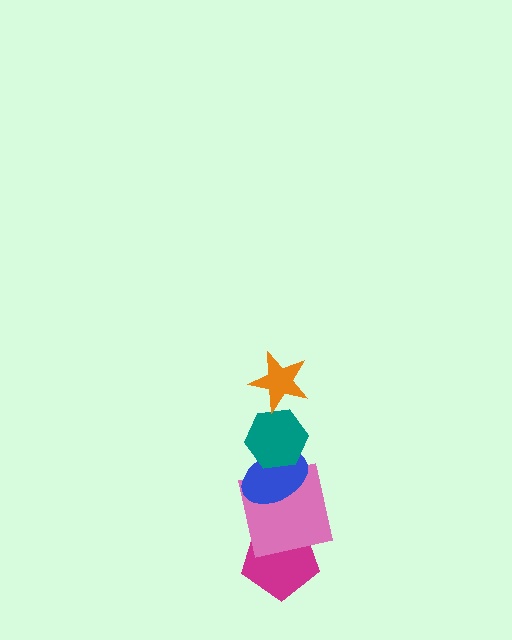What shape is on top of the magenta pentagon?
The pink square is on top of the magenta pentagon.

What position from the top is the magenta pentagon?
The magenta pentagon is 5th from the top.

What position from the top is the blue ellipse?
The blue ellipse is 3rd from the top.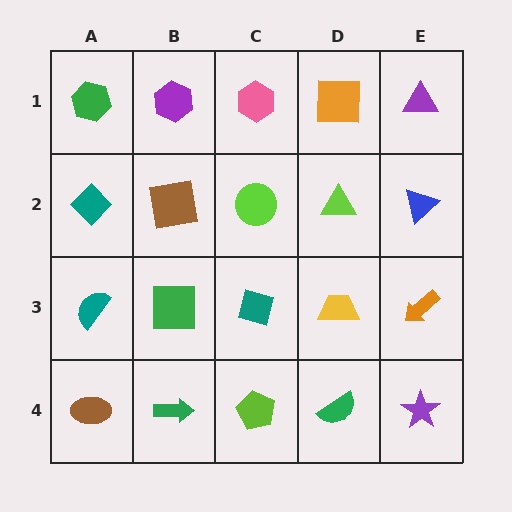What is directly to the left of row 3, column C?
A green square.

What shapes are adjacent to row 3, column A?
A teal diamond (row 2, column A), a brown ellipse (row 4, column A), a green square (row 3, column B).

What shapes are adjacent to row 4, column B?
A green square (row 3, column B), a brown ellipse (row 4, column A), a lime pentagon (row 4, column C).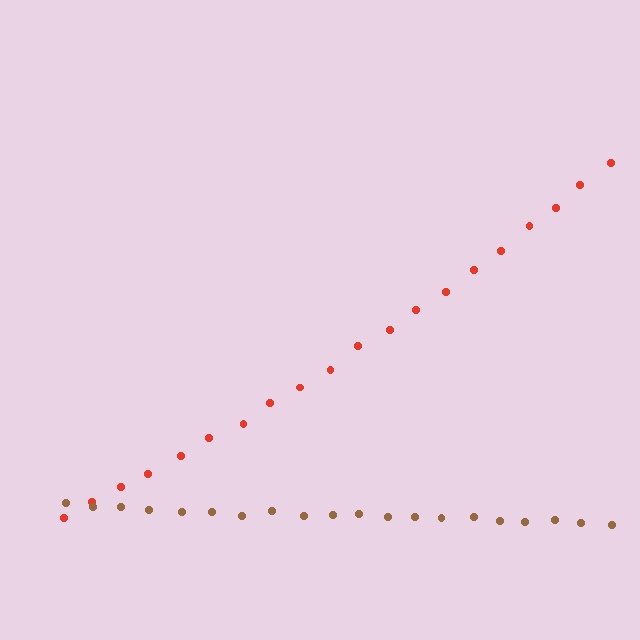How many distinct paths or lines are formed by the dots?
There are 2 distinct paths.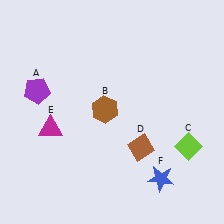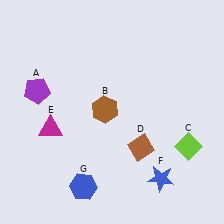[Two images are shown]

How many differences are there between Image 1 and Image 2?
There is 1 difference between the two images.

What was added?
A blue hexagon (G) was added in Image 2.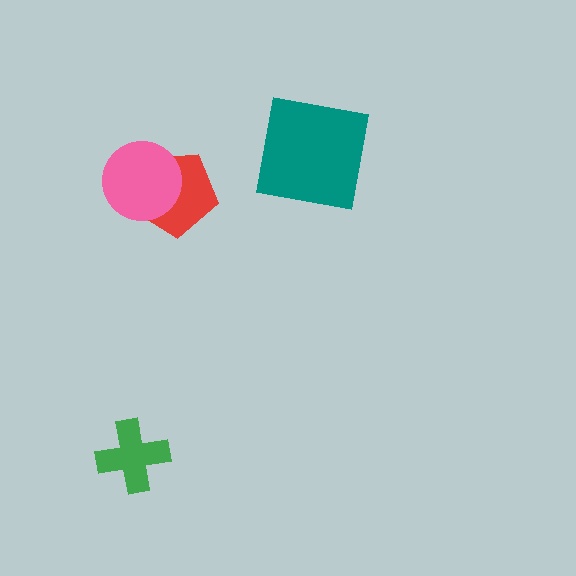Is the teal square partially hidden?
No, no other shape covers it.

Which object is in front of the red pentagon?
The pink circle is in front of the red pentagon.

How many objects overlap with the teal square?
0 objects overlap with the teal square.